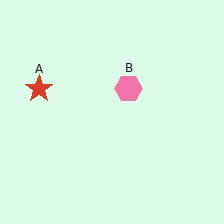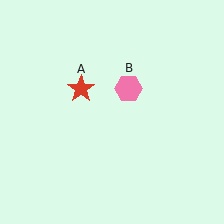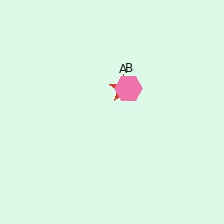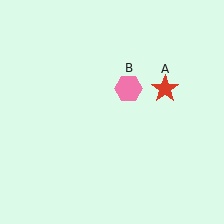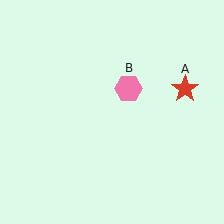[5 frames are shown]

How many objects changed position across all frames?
1 object changed position: red star (object A).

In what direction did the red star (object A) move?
The red star (object A) moved right.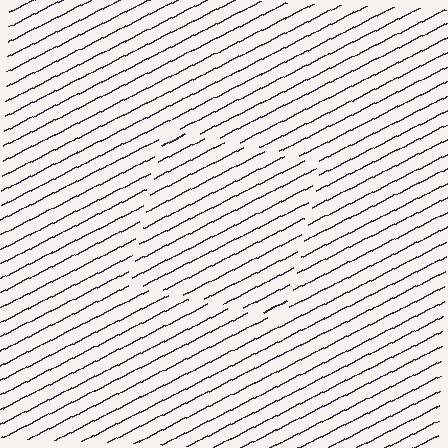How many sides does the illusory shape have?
4 sides — the line-ends trace a square.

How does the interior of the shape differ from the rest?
The interior of the shape contains the same grating, shifted by half a period — the contour is defined by the phase discontinuity where line-ends from the inner and outer gratings abut.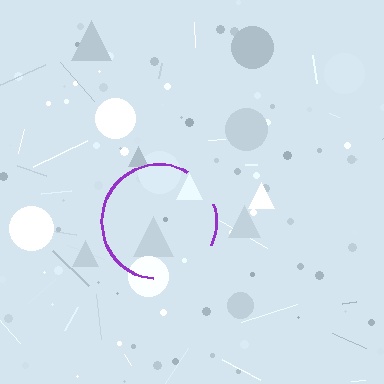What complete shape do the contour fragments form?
The contour fragments form a circle.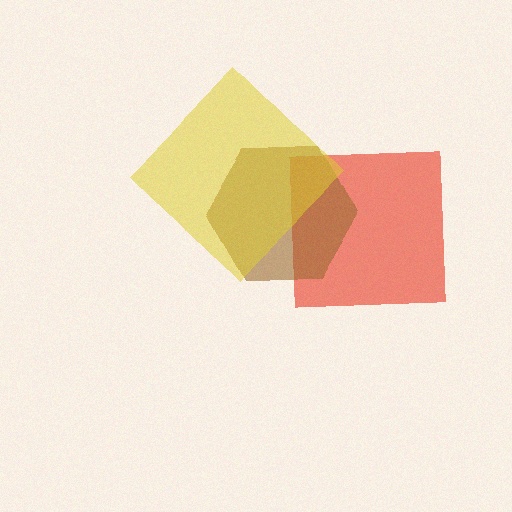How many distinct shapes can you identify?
There are 3 distinct shapes: a red square, a brown hexagon, a yellow diamond.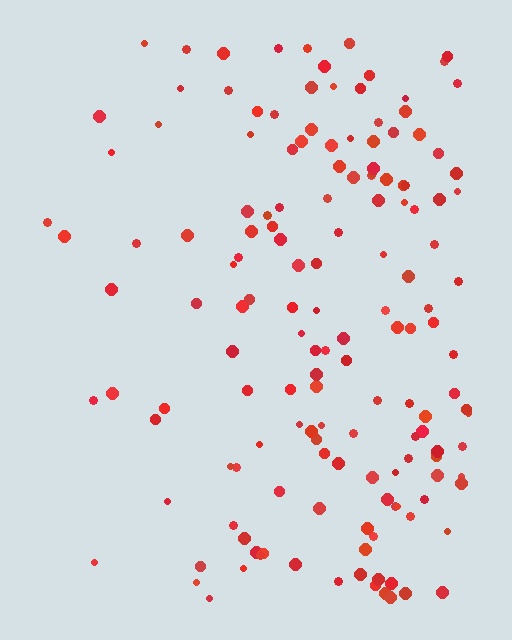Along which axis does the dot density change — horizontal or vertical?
Horizontal.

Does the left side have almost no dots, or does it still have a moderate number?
Still a moderate number, just noticeably fewer than the right.